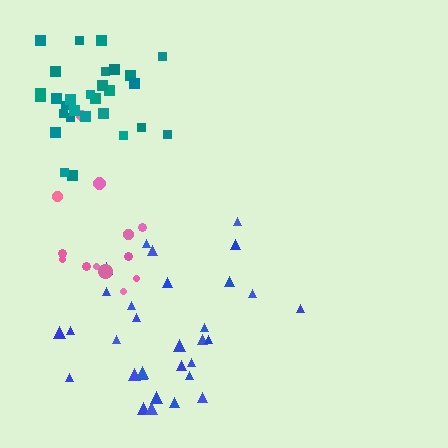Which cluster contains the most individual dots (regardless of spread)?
Blue (31).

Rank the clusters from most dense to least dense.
teal, pink, blue.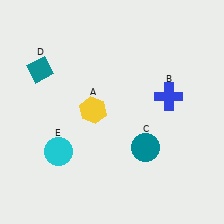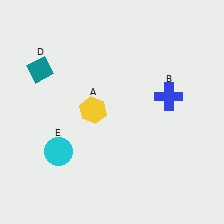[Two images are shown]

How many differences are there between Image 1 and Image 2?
There is 1 difference between the two images.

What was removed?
The teal circle (C) was removed in Image 2.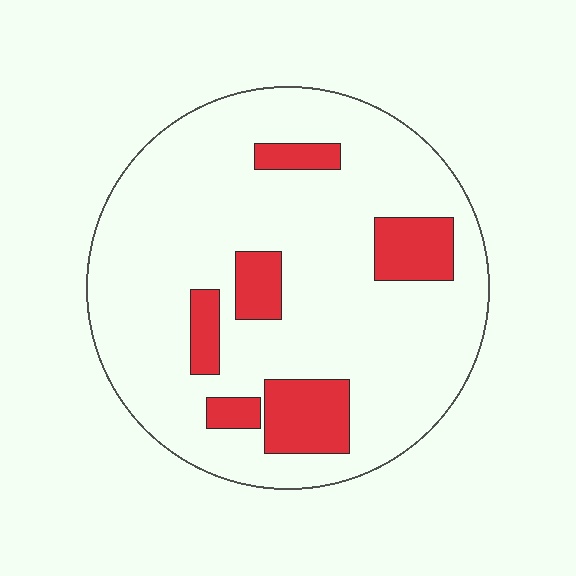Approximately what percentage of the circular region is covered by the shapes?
Approximately 15%.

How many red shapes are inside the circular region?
6.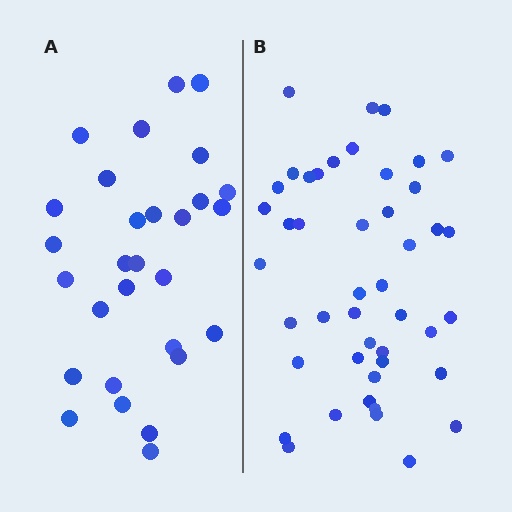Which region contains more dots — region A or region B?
Region B (the right region) has more dots.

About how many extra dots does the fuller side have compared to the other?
Region B has approximately 15 more dots than region A.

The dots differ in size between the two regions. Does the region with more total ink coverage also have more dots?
No. Region A has more total ink coverage because its dots are larger, but region B actually contains more individual dots. Total area can be misleading — the number of items is what matters here.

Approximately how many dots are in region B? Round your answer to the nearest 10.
About 40 dots. (The exact count is 45, which rounds to 40.)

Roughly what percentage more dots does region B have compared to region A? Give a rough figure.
About 55% more.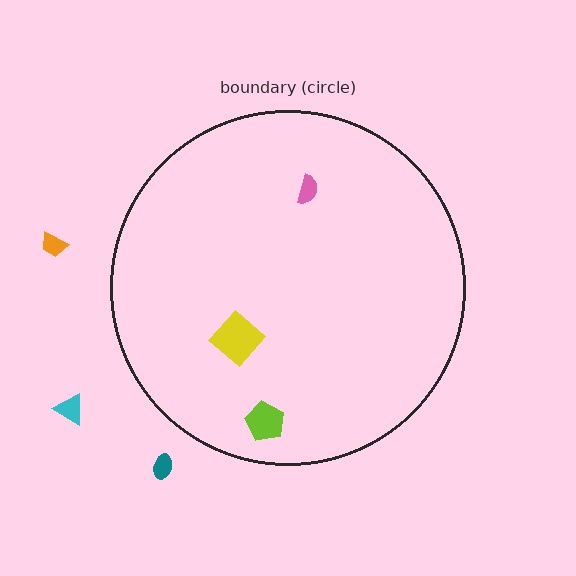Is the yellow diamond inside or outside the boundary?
Inside.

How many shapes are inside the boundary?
3 inside, 3 outside.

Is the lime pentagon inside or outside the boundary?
Inside.